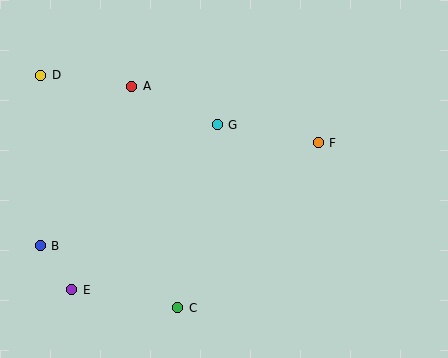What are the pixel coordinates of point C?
Point C is at (178, 308).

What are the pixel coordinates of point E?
Point E is at (72, 290).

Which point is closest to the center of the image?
Point G at (217, 125) is closest to the center.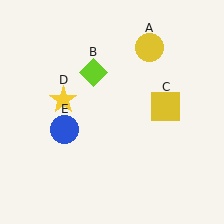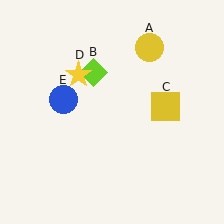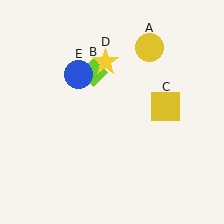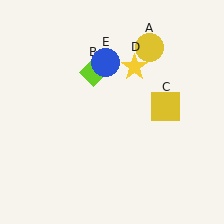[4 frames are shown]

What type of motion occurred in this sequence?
The yellow star (object D), blue circle (object E) rotated clockwise around the center of the scene.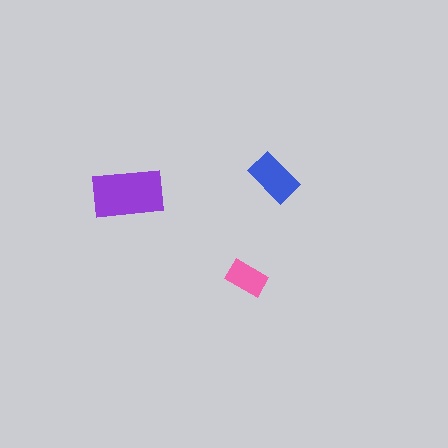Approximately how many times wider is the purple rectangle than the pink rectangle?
About 2 times wider.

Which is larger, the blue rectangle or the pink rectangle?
The blue one.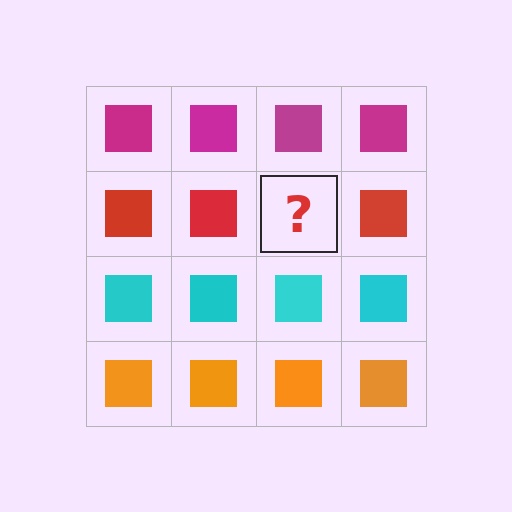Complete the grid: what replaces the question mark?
The question mark should be replaced with a red square.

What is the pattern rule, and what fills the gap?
The rule is that each row has a consistent color. The gap should be filled with a red square.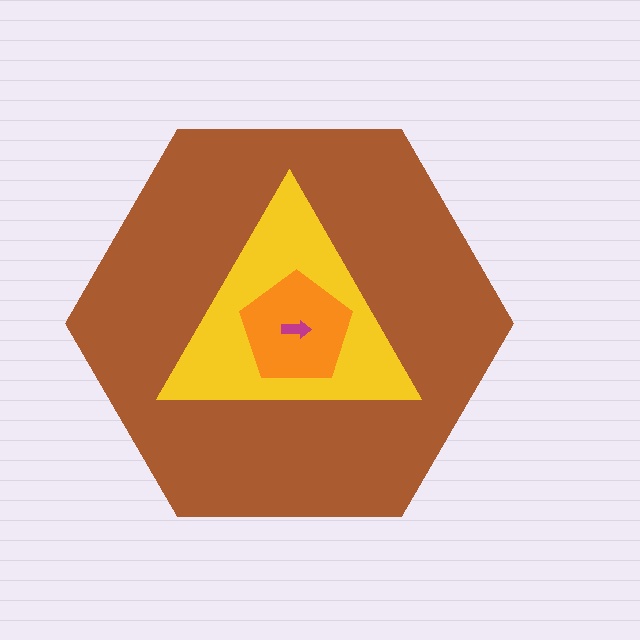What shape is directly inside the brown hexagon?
The yellow triangle.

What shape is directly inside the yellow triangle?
The orange pentagon.